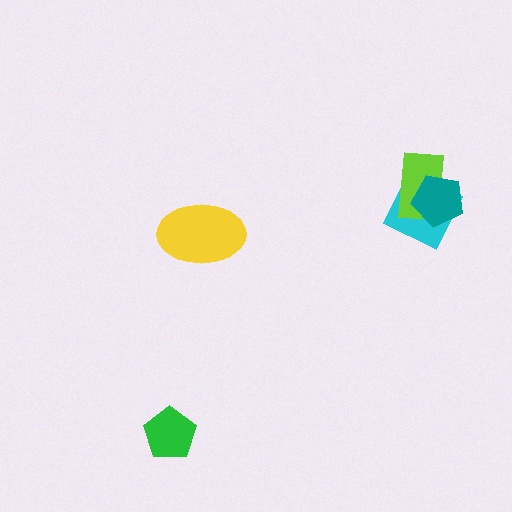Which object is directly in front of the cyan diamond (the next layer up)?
The lime rectangle is directly in front of the cyan diamond.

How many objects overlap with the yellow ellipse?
0 objects overlap with the yellow ellipse.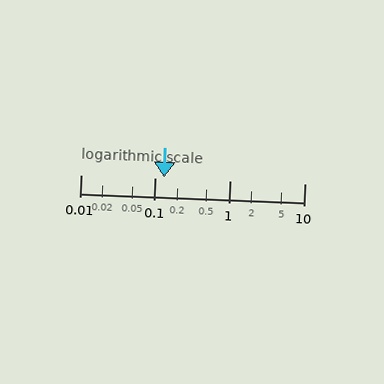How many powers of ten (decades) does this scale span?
The scale spans 3 decades, from 0.01 to 10.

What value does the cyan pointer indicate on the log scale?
The pointer indicates approximately 0.13.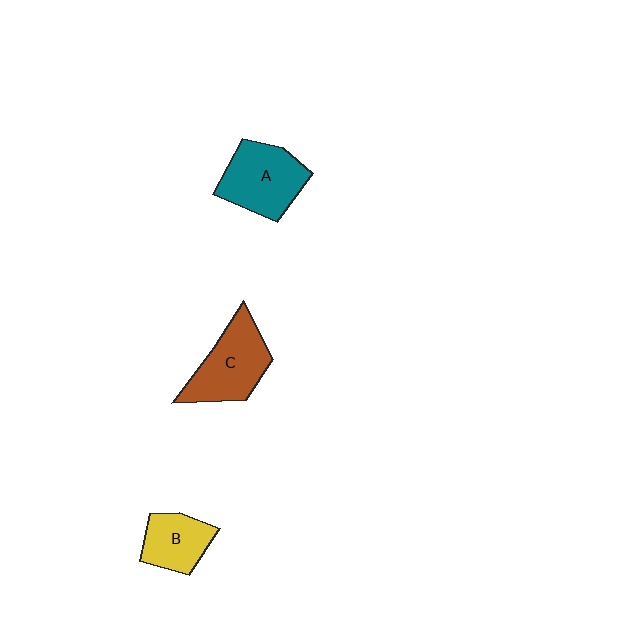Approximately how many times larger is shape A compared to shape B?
Approximately 1.5 times.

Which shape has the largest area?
Shape A (teal).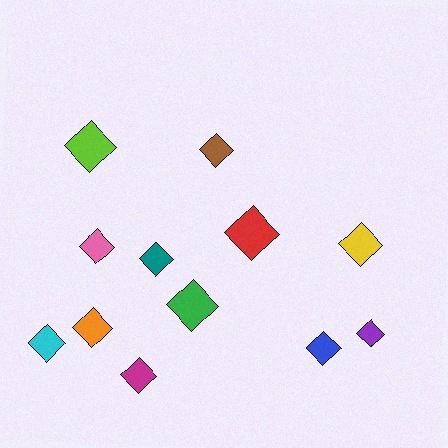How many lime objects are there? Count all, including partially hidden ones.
There is 1 lime object.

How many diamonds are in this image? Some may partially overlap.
There are 12 diamonds.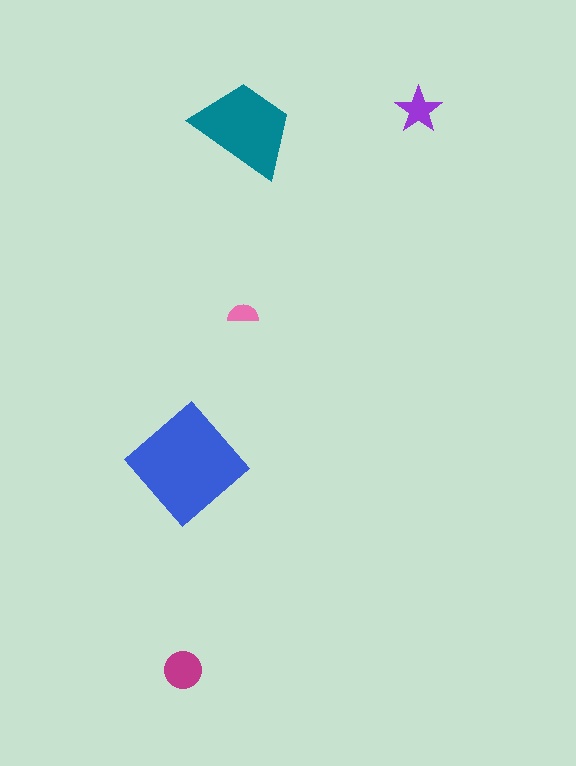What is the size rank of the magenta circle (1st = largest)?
3rd.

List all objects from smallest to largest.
The pink semicircle, the purple star, the magenta circle, the teal trapezoid, the blue diamond.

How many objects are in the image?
There are 5 objects in the image.